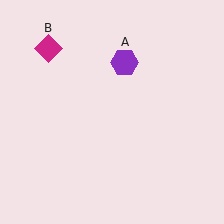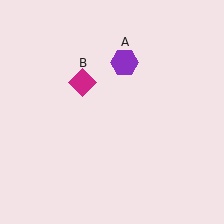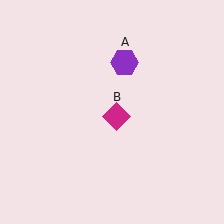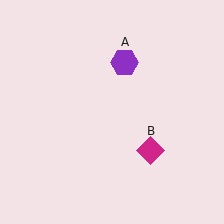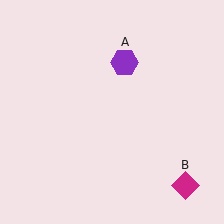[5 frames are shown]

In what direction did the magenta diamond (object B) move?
The magenta diamond (object B) moved down and to the right.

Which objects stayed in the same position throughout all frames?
Purple hexagon (object A) remained stationary.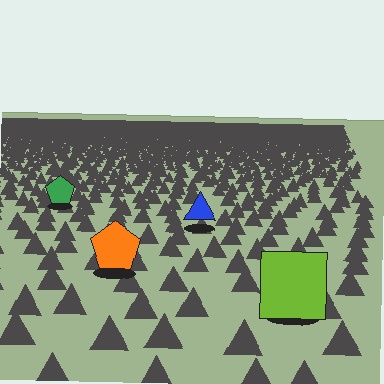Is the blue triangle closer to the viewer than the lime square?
No. The lime square is closer — you can tell from the texture gradient: the ground texture is coarser near it.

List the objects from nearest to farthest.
From nearest to farthest: the lime square, the orange pentagon, the blue triangle, the green pentagon.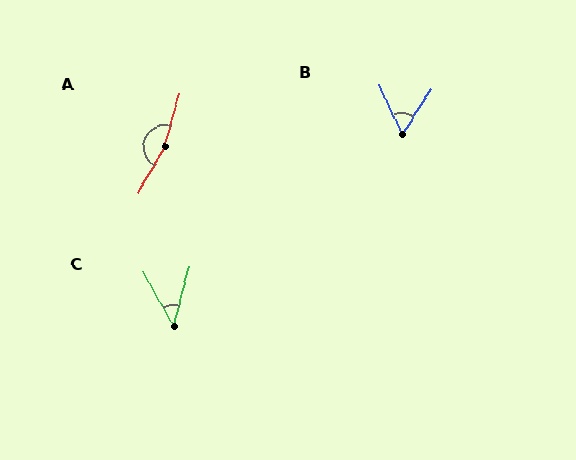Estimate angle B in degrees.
Approximately 57 degrees.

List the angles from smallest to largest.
C (44°), B (57°), A (165°).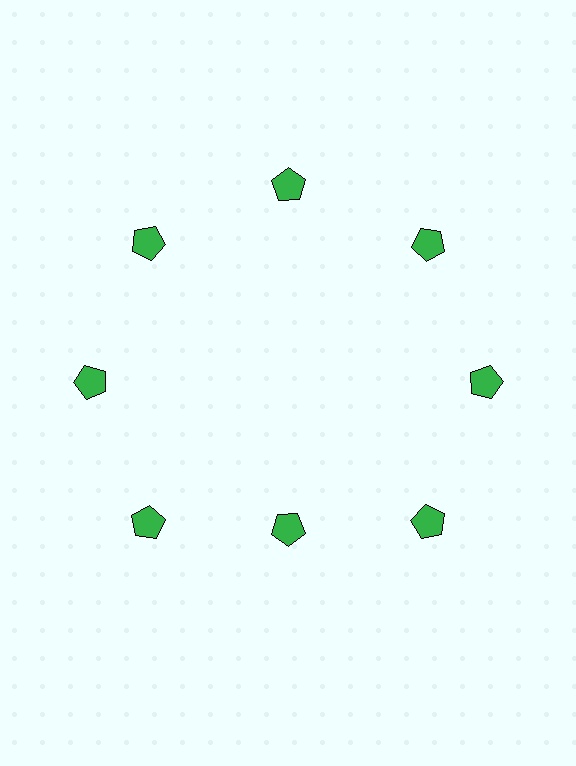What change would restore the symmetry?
The symmetry would be restored by moving it outward, back onto the ring so that all 8 pentagons sit at equal angles and equal distance from the center.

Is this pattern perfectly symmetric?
No. The 8 green pentagons are arranged in a ring, but one element near the 6 o'clock position is pulled inward toward the center, breaking the 8-fold rotational symmetry.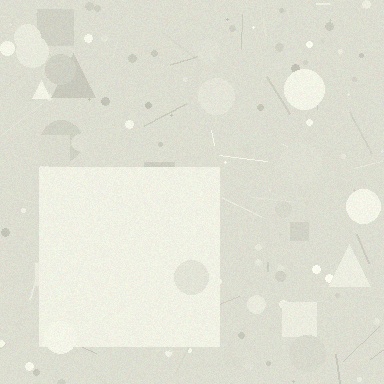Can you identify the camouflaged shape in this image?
The camouflaged shape is a square.